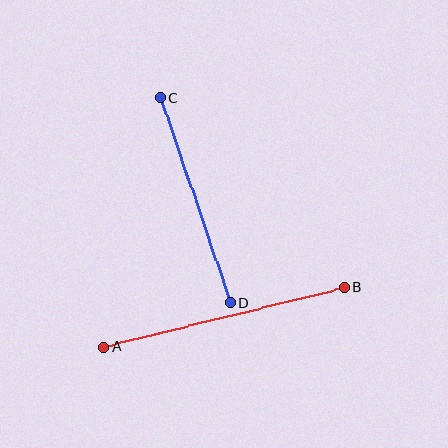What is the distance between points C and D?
The distance is approximately 217 pixels.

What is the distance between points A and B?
The distance is approximately 248 pixels.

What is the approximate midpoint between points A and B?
The midpoint is at approximately (224, 317) pixels.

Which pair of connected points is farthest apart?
Points A and B are farthest apart.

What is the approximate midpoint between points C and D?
The midpoint is at approximately (195, 200) pixels.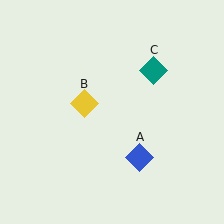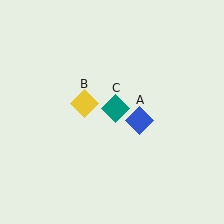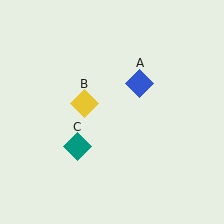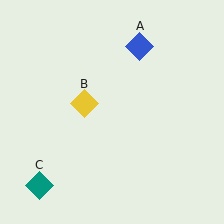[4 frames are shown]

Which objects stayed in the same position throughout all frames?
Yellow diamond (object B) remained stationary.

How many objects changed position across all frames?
2 objects changed position: blue diamond (object A), teal diamond (object C).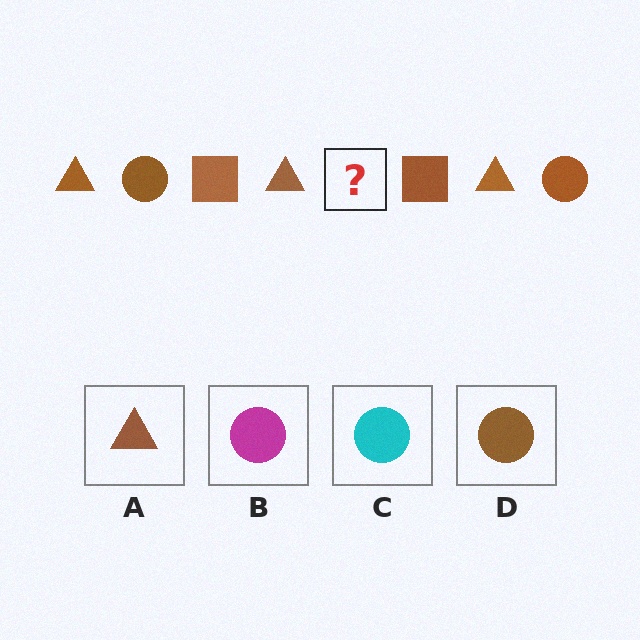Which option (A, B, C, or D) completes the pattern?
D.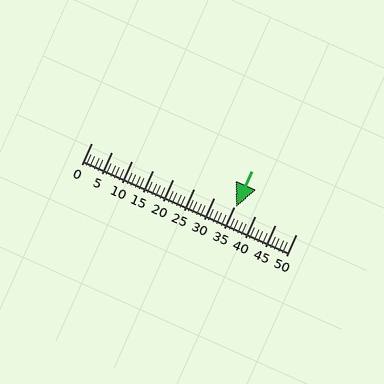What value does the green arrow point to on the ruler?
The green arrow points to approximately 35.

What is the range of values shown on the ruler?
The ruler shows values from 0 to 50.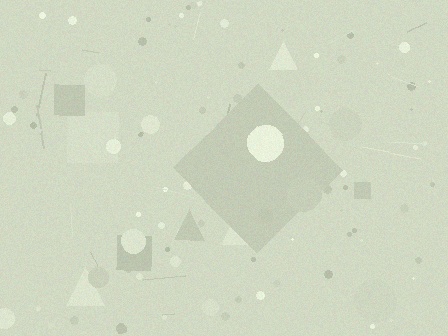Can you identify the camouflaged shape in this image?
The camouflaged shape is a diamond.